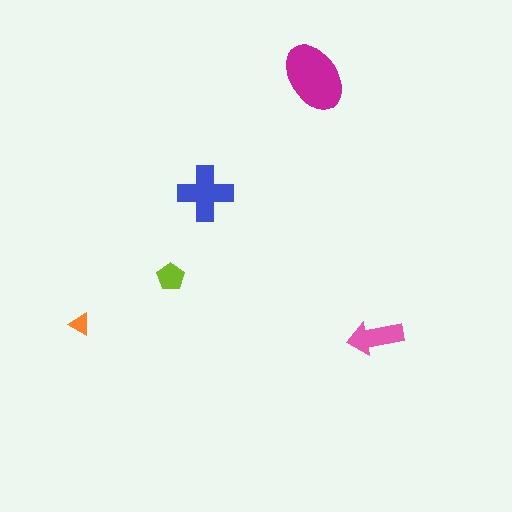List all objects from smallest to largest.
The orange triangle, the lime pentagon, the pink arrow, the blue cross, the magenta ellipse.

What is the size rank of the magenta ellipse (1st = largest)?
1st.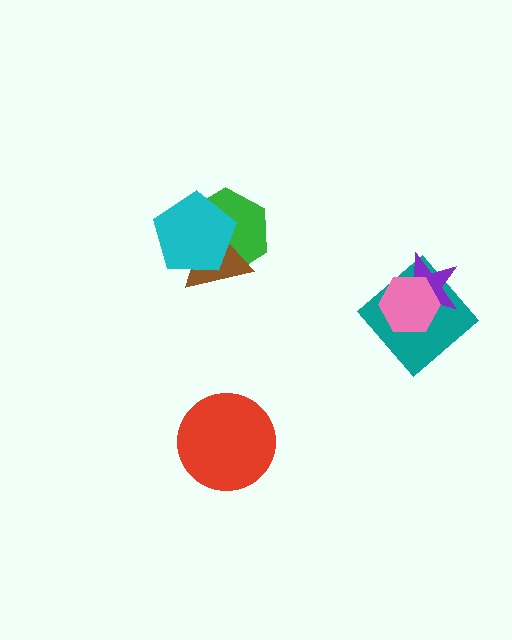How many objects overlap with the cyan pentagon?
2 objects overlap with the cyan pentagon.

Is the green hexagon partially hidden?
Yes, it is partially covered by another shape.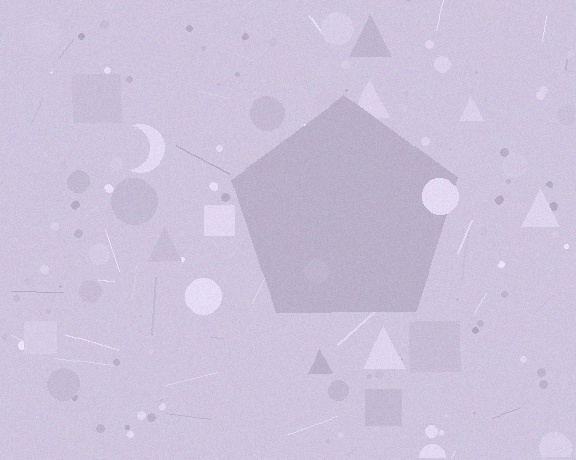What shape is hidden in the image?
A pentagon is hidden in the image.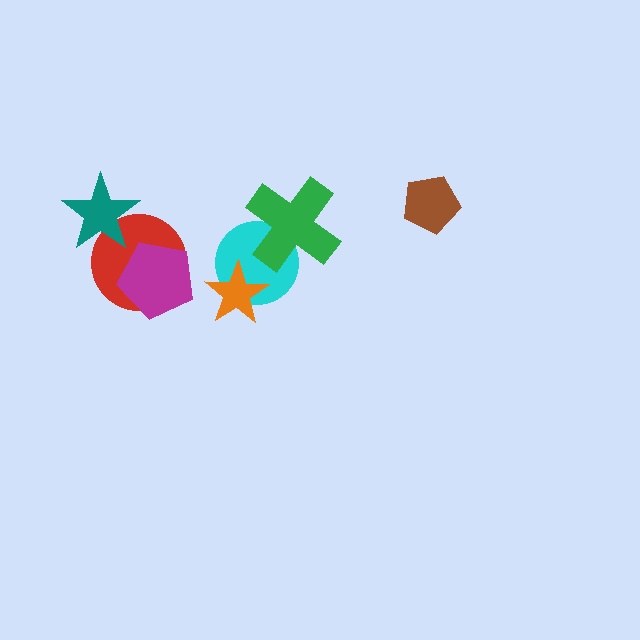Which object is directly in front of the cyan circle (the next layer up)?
The orange star is directly in front of the cyan circle.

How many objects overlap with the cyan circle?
2 objects overlap with the cyan circle.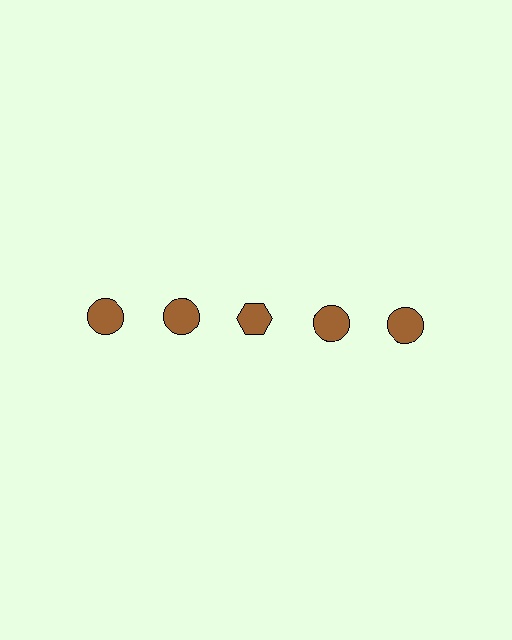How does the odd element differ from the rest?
It has a different shape: hexagon instead of circle.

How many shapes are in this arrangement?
There are 5 shapes arranged in a grid pattern.